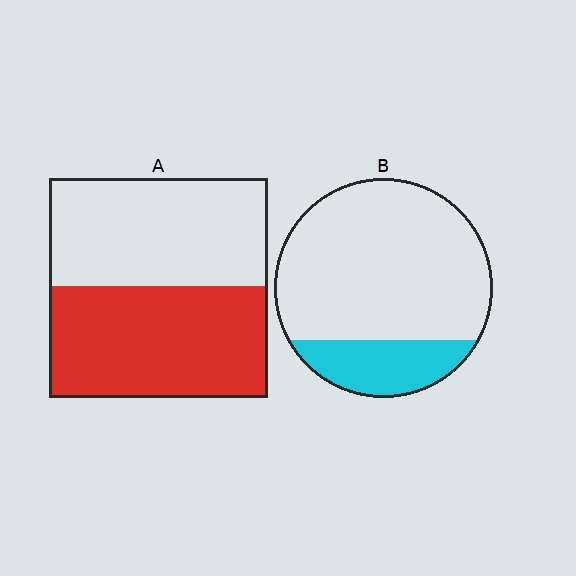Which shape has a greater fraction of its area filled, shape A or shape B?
Shape A.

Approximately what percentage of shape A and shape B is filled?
A is approximately 50% and B is approximately 20%.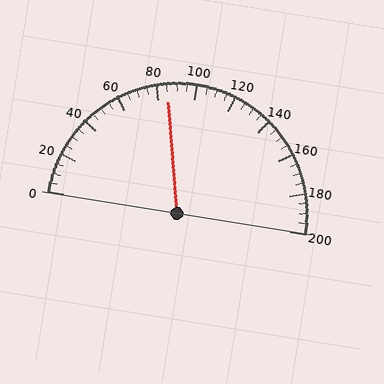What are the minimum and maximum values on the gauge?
The gauge ranges from 0 to 200.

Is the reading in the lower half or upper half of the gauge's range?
The reading is in the lower half of the range (0 to 200).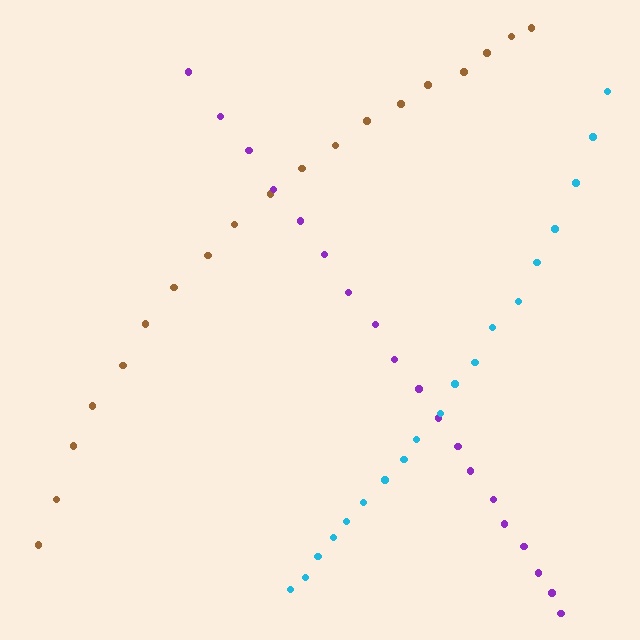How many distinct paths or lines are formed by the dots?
There are 3 distinct paths.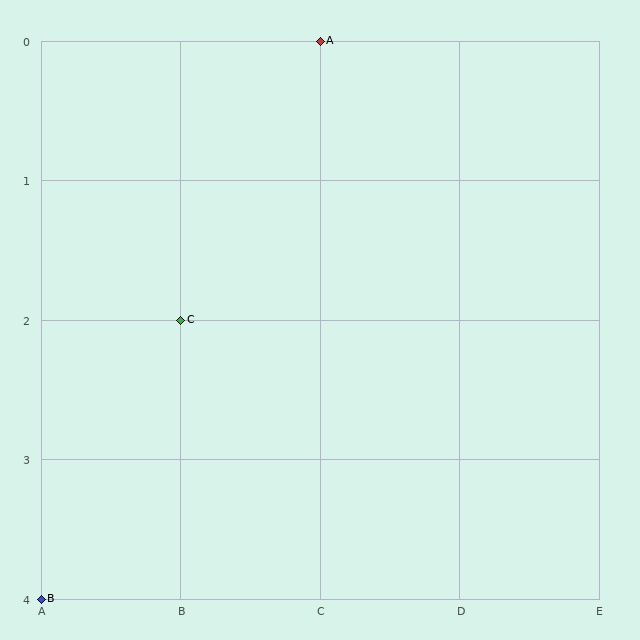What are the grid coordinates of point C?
Point C is at grid coordinates (B, 2).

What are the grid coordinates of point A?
Point A is at grid coordinates (C, 0).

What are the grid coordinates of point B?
Point B is at grid coordinates (A, 4).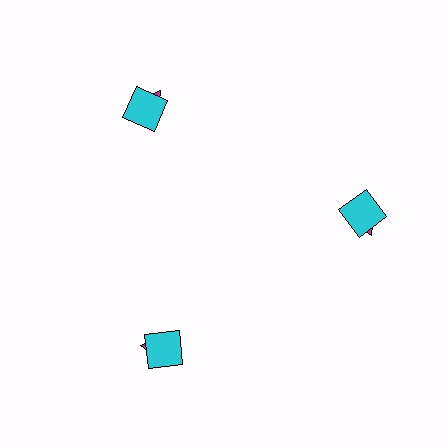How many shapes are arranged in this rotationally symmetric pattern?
There are 6 shapes, arranged in 3 groups of 2.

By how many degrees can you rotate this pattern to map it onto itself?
The pattern maps onto itself every 120 degrees of rotation.